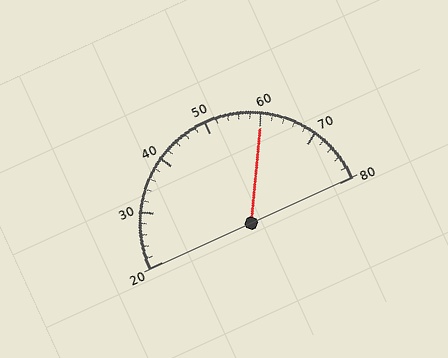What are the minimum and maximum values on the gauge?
The gauge ranges from 20 to 80.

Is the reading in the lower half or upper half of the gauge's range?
The reading is in the upper half of the range (20 to 80).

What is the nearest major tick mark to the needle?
The nearest major tick mark is 60.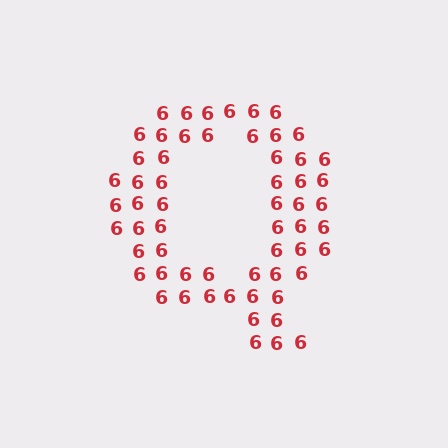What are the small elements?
The small elements are digit 6's.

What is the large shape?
The large shape is the letter Q.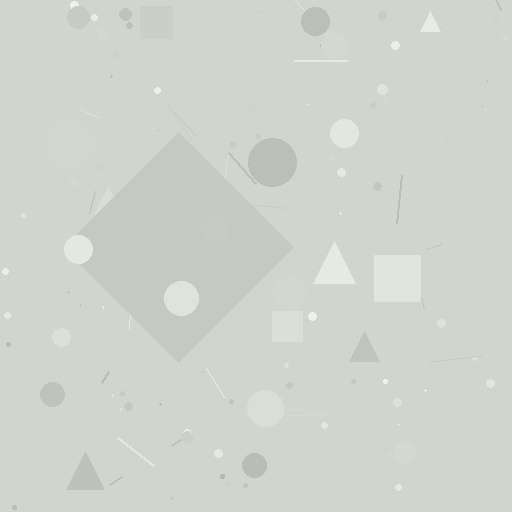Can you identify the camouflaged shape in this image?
The camouflaged shape is a diamond.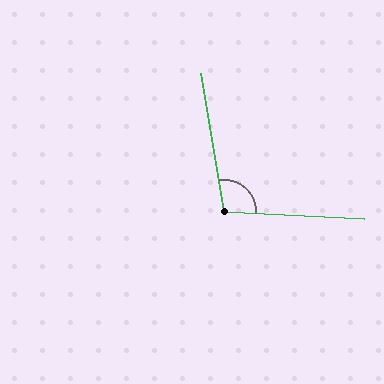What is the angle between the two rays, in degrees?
Approximately 103 degrees.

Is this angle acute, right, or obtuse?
It is obtuse.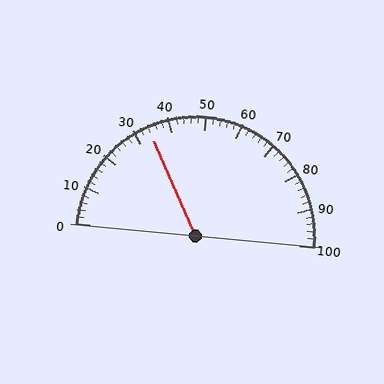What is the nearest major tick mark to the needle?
The nearest major tick mark is 30.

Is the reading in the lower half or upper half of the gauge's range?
The reading is in the lower half of the range (0 to 100).